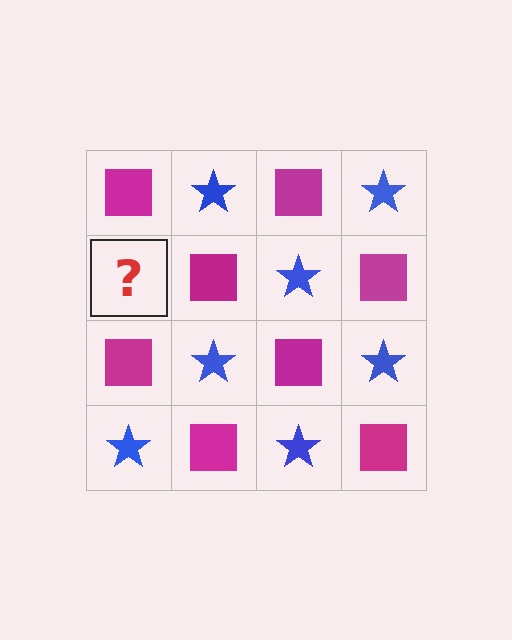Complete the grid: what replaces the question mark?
The question mark should be replaced with a blue star.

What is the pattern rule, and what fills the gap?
The rule is that it alternates magenta square and blue star in a checkerboard pattern. The gap should be filled with a blue star.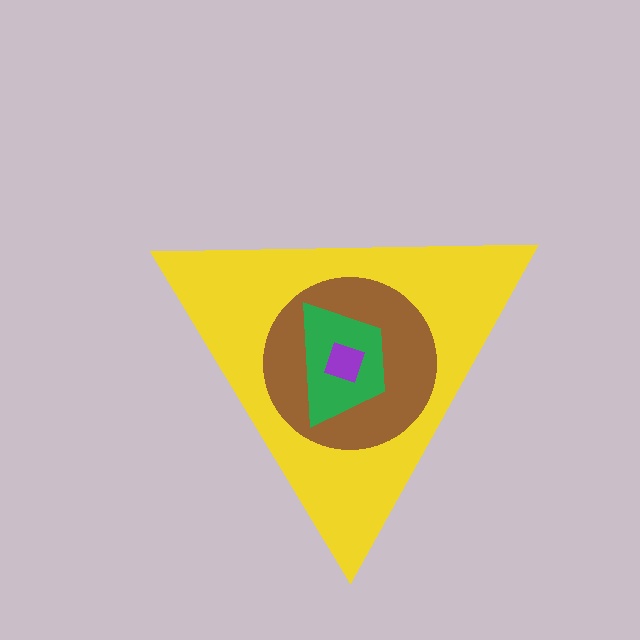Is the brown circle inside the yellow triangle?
Yes.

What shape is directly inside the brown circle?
The green trapezoid.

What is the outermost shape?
The yellow triangle.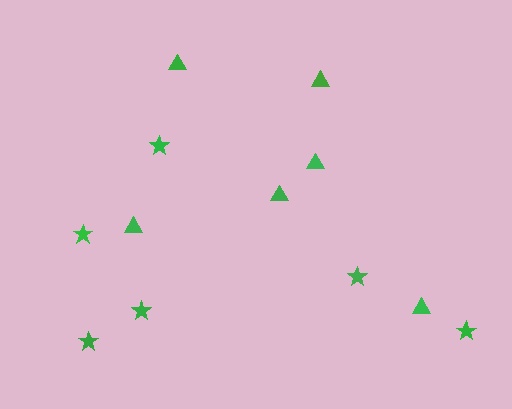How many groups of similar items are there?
There are 2 groups: one group of triangles (6) and one group of stars (6).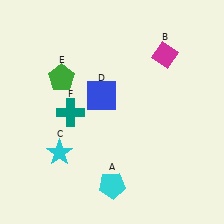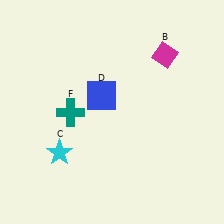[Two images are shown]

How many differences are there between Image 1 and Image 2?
There are 2 differences between the two images.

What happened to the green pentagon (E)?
The green pentagon (E) was removed in Image 2. It was in the top-left area of Image 1.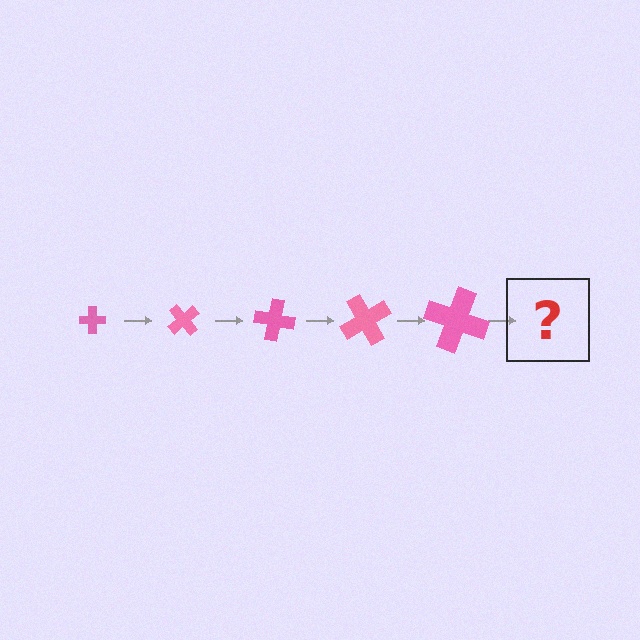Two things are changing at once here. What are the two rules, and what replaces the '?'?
The two rules are that the cross grows larger each step and it rotates 50 degrees each step. The '?' should be a cross, larger than the previous one and rotated 250 degrees from the start.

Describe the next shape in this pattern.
It should be a cross, larger than the previous one and rotated 250 degrees from the start.